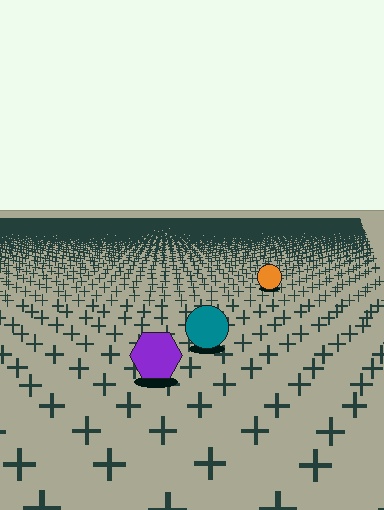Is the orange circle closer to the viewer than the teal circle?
No. The teal circle is closer — you can tell from the texture gradient: the ground texture is coarser near it.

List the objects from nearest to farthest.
From nearest to farthest: the purple hexagon, the teal circle, the orange circle.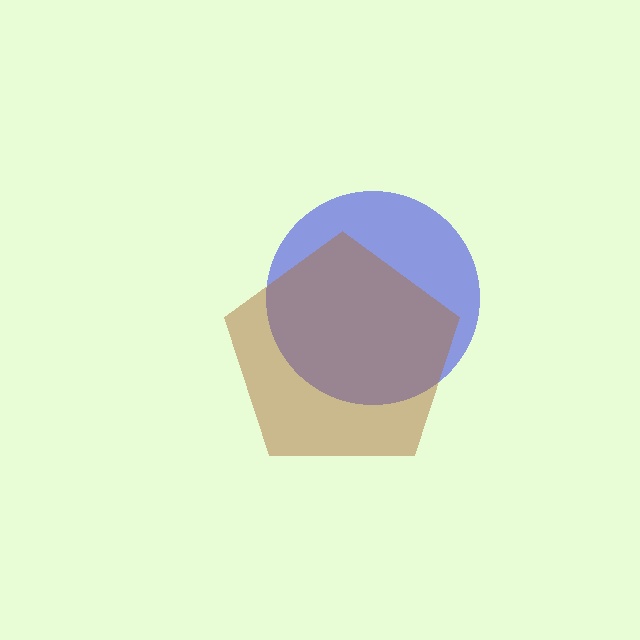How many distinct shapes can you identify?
There are 2 distinct shapes: a blue circle, a brown pentagon.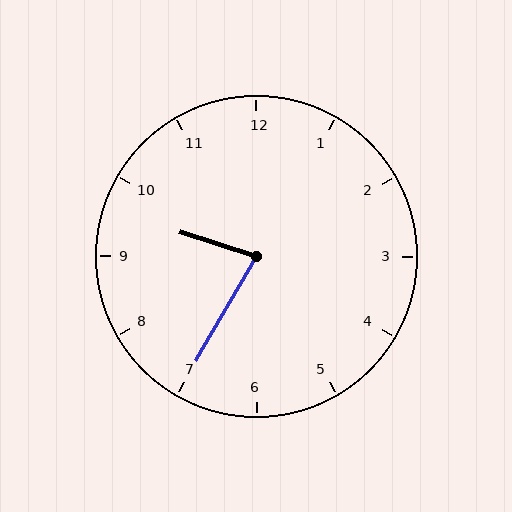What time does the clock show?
9:35.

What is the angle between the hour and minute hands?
Approximately 78 degrees.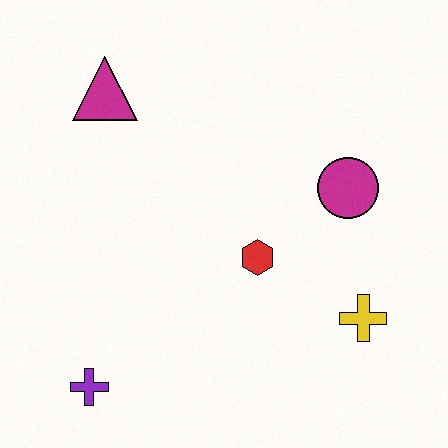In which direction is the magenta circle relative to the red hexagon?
The magenta circle is to the right of the red hexagon.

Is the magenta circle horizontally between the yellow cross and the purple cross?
Yes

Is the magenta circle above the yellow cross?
Yes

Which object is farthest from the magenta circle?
The purple cross is farthest from the magenta circle.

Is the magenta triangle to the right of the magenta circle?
No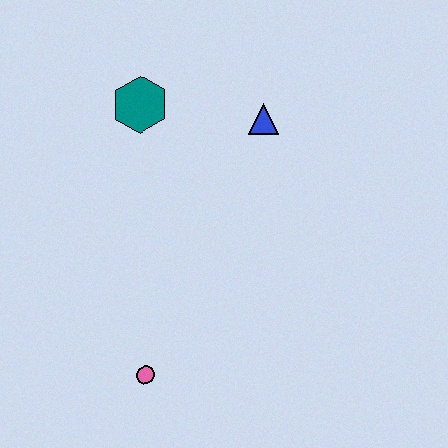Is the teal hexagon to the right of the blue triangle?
No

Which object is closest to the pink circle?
The teal hexagon is closest to the pink circle.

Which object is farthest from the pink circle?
The blue triangle is farthest from the pink circle.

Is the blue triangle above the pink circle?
Yes